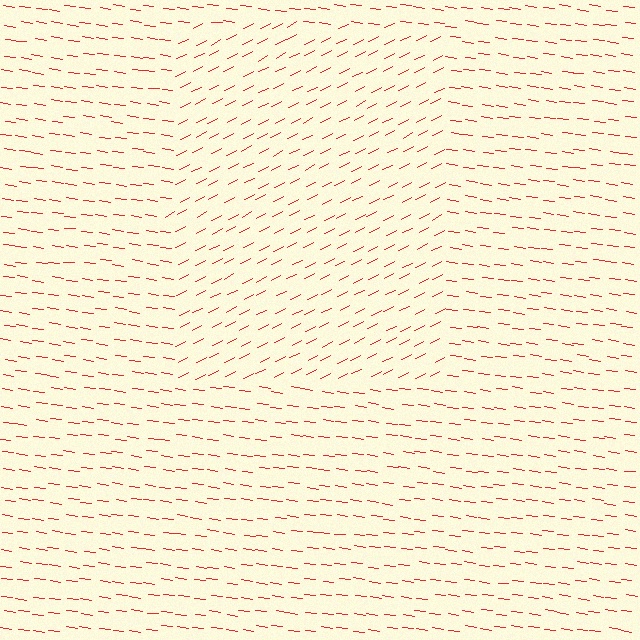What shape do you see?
I see a rectangle.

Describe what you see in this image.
The image is filled with small red line segments. A rectangle region in the image has lines oriented differently from the surrounding lines, creating a visible texture boundary.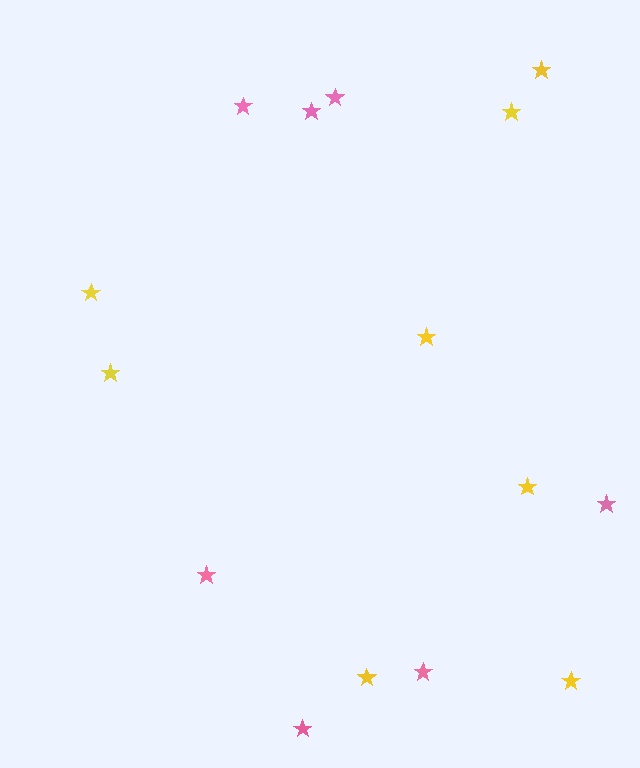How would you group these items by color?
There are 2 groups: one group of pink stars (7) and one group of yellow stars (8).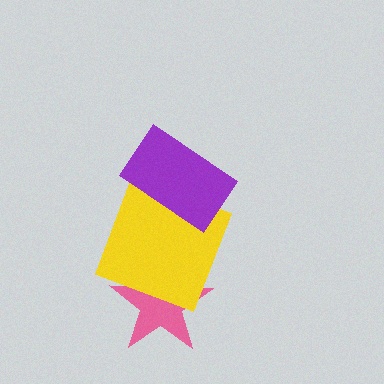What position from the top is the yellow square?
The yellow square is 2nd from the top.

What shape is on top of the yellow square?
The purple rectangle is on top of the yellow square.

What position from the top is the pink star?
The pink star is 3rd from the top.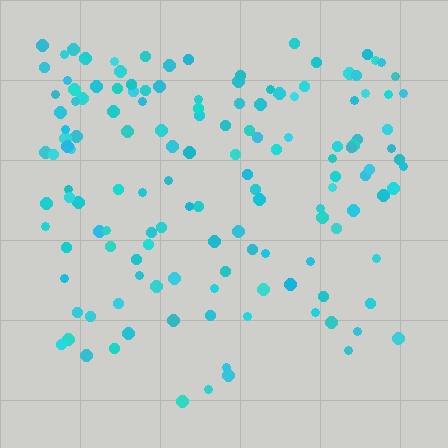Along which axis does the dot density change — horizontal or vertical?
Vertical.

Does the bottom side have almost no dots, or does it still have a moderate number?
Still a moderate number, just noticeably fewer than the top.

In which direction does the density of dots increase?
From bottom to top, with the top side densest.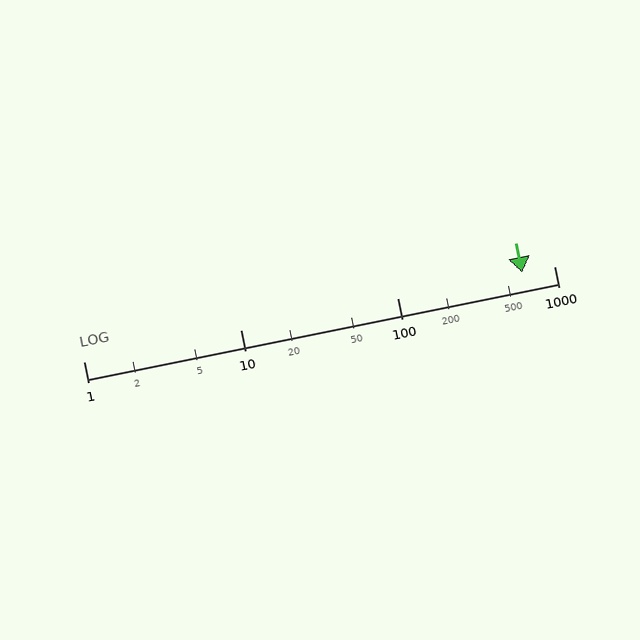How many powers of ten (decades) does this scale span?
The scale spans 3 decades, from 1 to 1000.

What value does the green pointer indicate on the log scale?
The pointer indicates approximately 630.